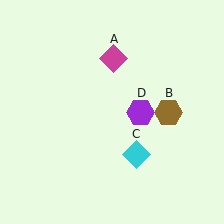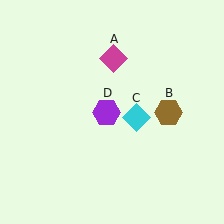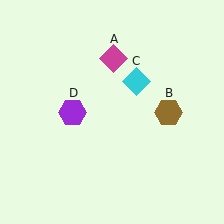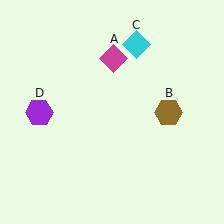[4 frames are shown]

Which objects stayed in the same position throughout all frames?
Magenta diamond (object A) and brown hexagon (object B) remained stationary.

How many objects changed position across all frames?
2 objects changed position: cyan diamond (object C), purple hexagon (object D).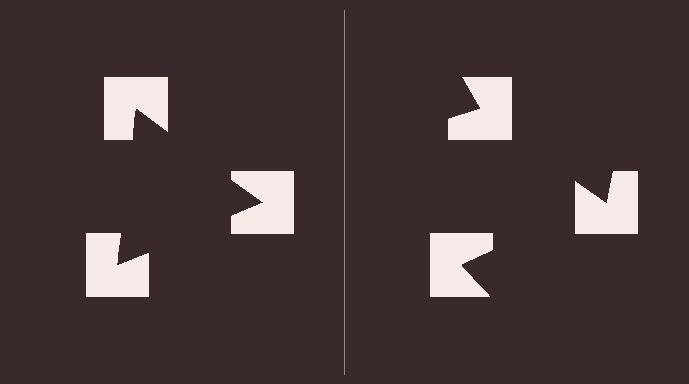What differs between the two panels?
The notched squares are positioned identically on both sides; only the wedge orientations differ. On the left they align to a triangle; on the right they are misaligned.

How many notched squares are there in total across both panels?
6 — 3 on each side.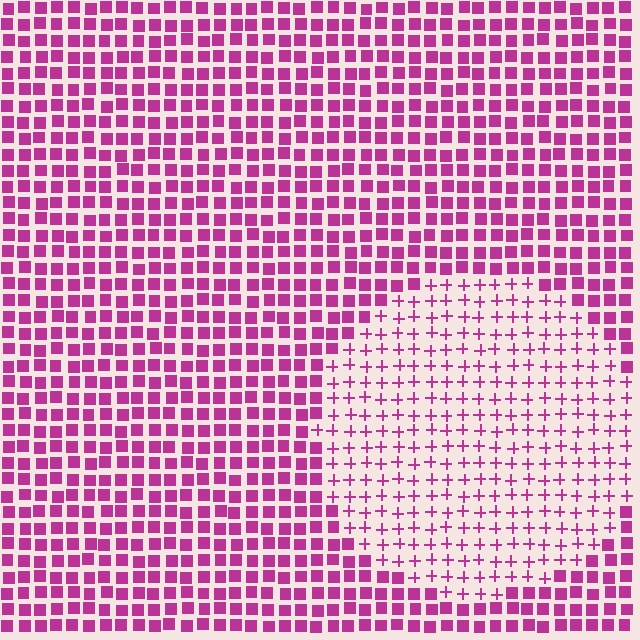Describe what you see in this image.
The image is filled with small magenta elements arranged in a uniform grid. A circle-shaped region contains plus signs, while the surrounding area contains squares. The boundary is defined purely by the change in element shape.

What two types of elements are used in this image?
The image uses plus signs inside the circle region and squares outside it.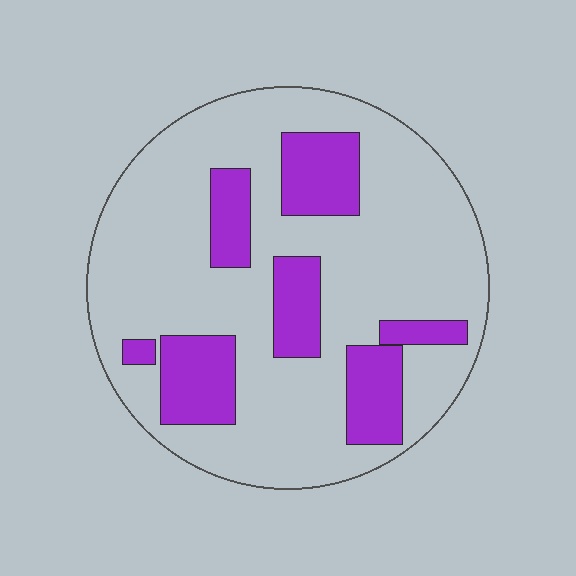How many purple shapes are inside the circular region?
7.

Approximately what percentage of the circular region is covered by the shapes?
Approximately 25%.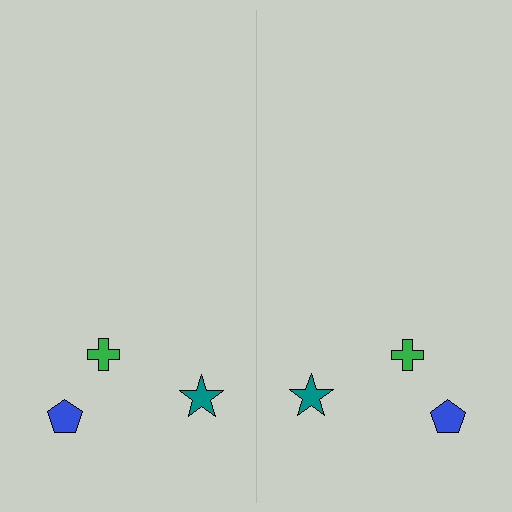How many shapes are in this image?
There are 6 shapes in this image.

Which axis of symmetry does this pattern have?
The pattern has a vertical axis of symmetry running through the center of the image.